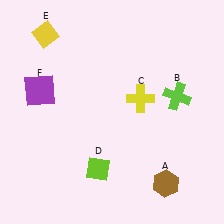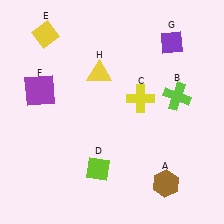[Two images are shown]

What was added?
A purple diamond (G), a yellow triangle (H) were added in Image 2.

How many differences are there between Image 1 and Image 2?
There are 2 differences between the two images.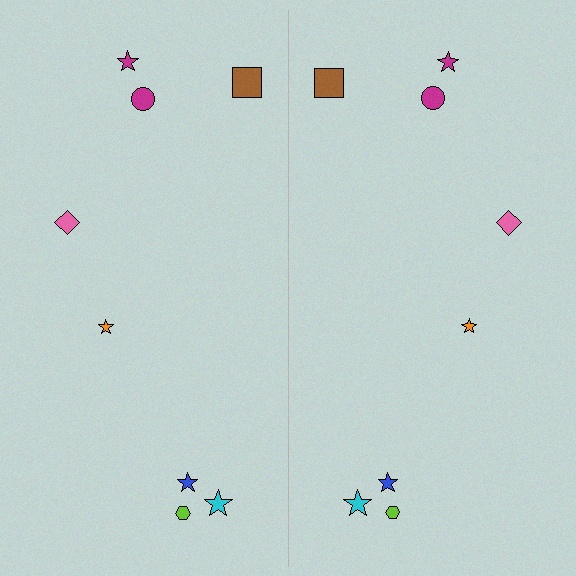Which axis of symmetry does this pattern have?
The pattern has a vertical axis of symmetry running through the center of the image.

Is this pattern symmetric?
Yes, this pattern has bilateral (reflection) symmetry.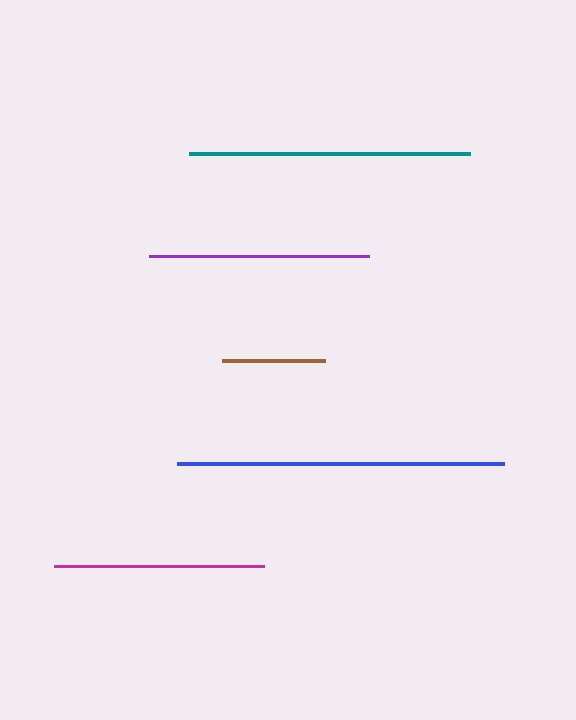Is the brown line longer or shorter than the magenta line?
The magenta line is longer than the brown line.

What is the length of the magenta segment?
The magenta segment is approximately 210 pixels long.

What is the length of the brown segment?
The brown segment is approximately 103 pixels long.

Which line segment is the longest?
The blue line is the longest at approximately 327 pixels.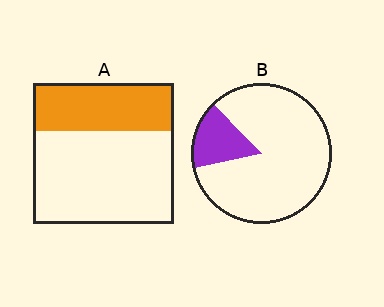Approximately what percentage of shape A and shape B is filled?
A is approximately 35% and B is approximately 15%.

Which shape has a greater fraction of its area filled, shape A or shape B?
Shape A.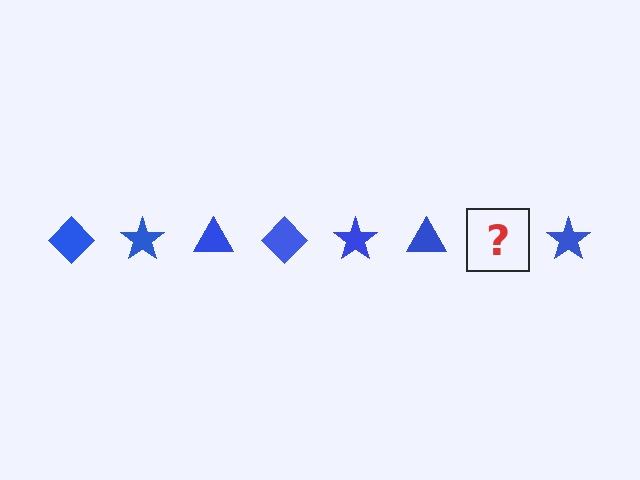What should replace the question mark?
The question mark should be replaced with a blue diamond.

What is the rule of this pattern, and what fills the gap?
The rule is that the pattern cycles through diamond, star, triangle shapes in blue. The gap should be filled with a blue diamond.